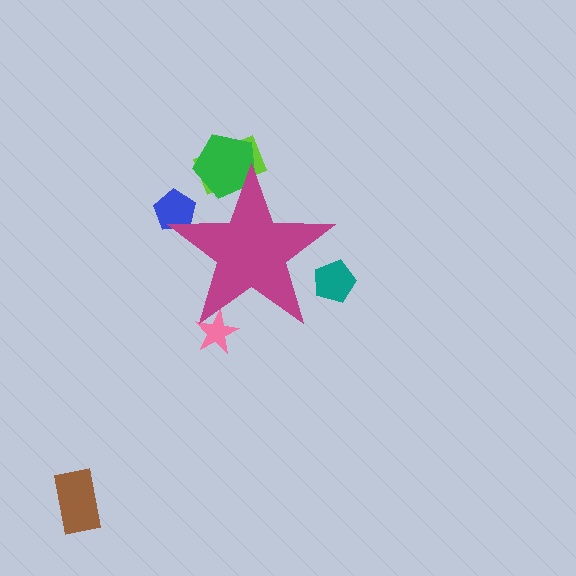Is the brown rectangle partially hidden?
No, the brown rectangle is fully visible.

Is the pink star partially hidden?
Yes, the pink star is partially hidden behind the magenta star.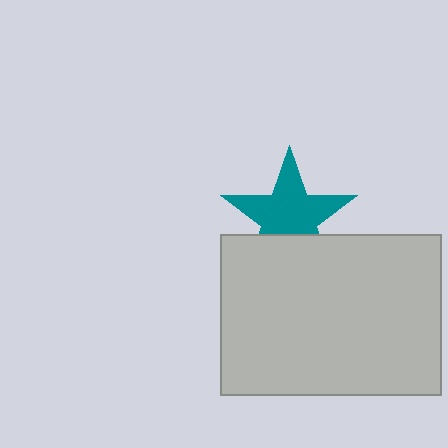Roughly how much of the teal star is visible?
Most of it is visible (roughly 70%).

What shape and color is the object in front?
The object in front is a light gray rectangle.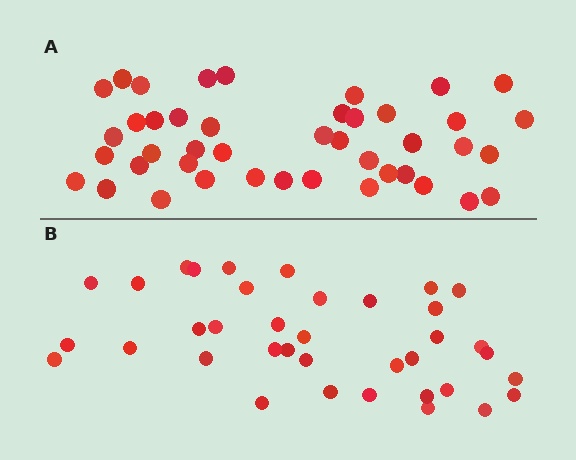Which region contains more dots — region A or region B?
Region A (the top region) has more dots.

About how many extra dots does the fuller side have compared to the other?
Region A has about 6 more dots than region B.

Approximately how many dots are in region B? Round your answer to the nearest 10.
About 40 dots. (The exact count is 37, which rounds to 40.)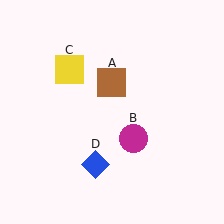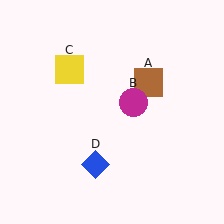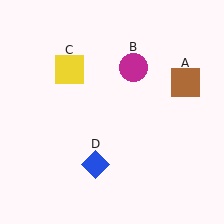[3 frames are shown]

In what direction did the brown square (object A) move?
The brown square (object A) moved right.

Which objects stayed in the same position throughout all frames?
Yellow square (object C) and blue diamond (object D) remained stationary.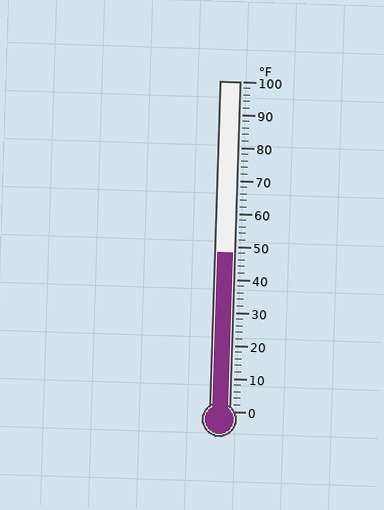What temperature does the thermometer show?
The thermometer shows approximately 48°F.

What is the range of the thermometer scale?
The thermometer scale ranges from 0°F to 100°F.